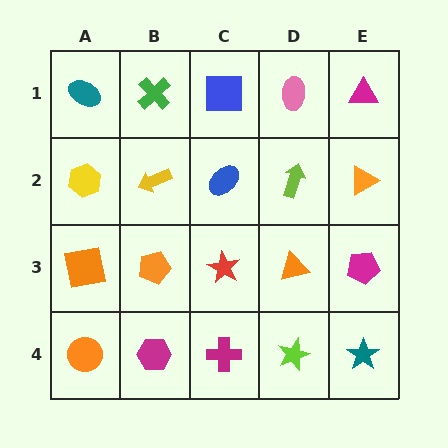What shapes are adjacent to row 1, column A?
A yellow hexagon (row 2, column A), a green cross (row 1, column B).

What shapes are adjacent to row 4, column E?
A magenta pentagon (row 3, column E), a lime star (row 4, column D).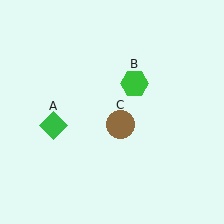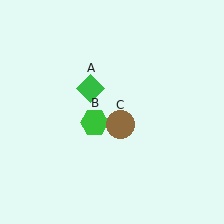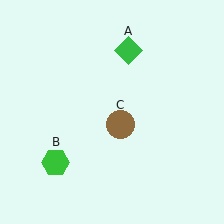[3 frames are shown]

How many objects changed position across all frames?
2 objects changed position: green diamond (object A), green hexagon (object B).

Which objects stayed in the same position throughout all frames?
Brown circle (object C) remained stationary.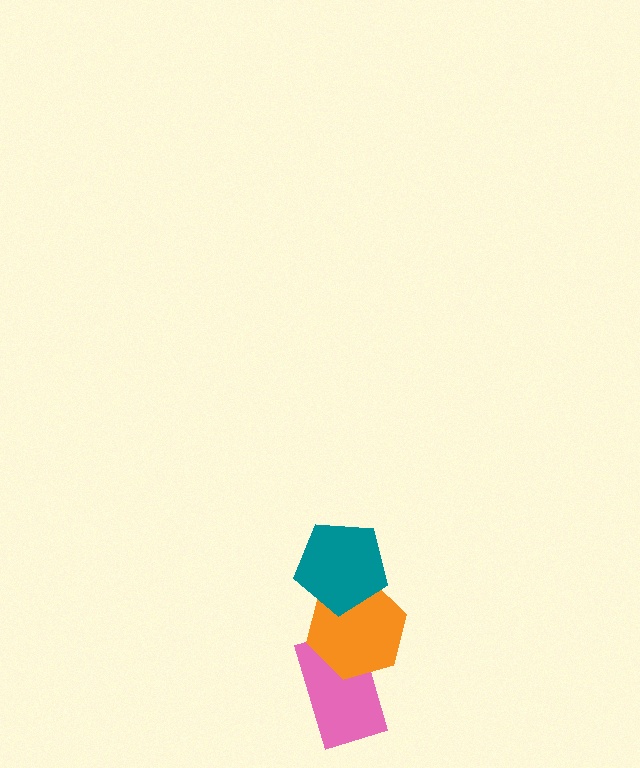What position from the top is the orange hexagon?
The orange hexagon is 2nd from the top.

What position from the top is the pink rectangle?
The pink rectangle is 3rd from the top.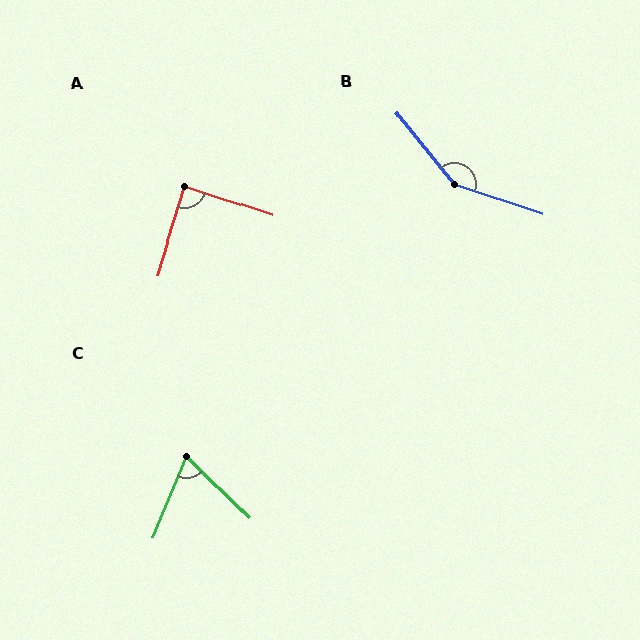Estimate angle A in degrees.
Approximately 88 degrees.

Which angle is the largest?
B, at approximately 147 degrees.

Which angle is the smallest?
C, at approximately 68 degrees.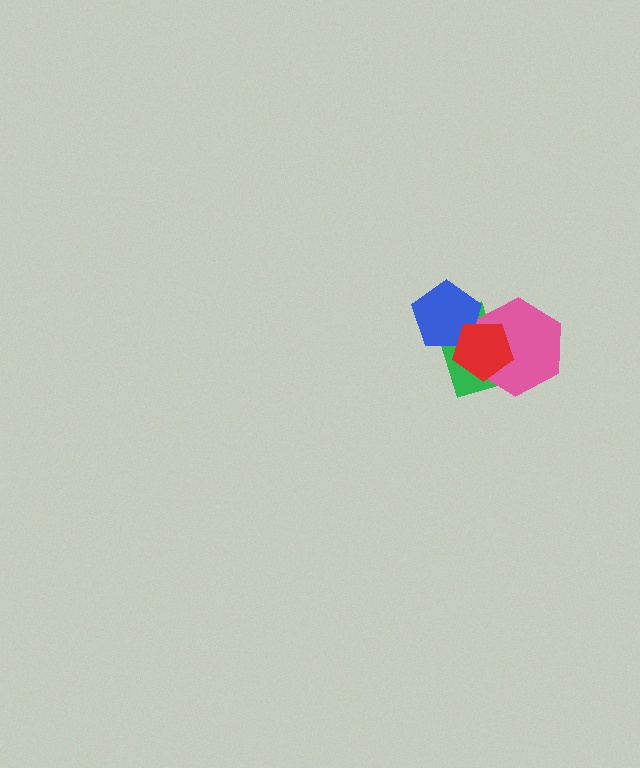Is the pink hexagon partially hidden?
Yes, it is partially covered by another shape.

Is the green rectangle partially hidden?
Yes, it is partially covered by another shape.